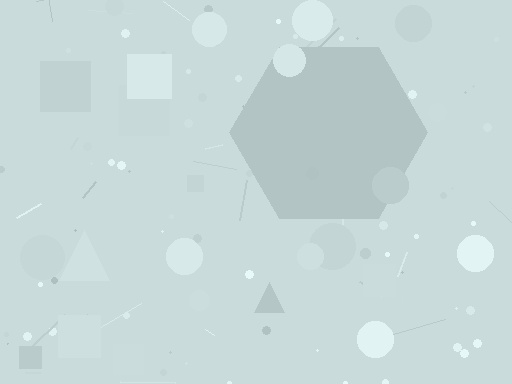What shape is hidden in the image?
A hexagon is hidden in the image.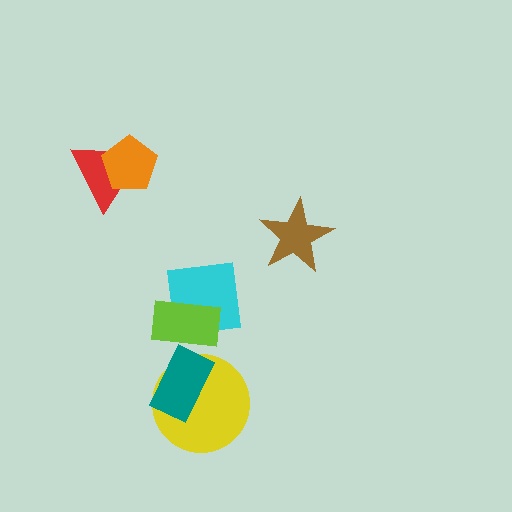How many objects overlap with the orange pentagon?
1 object overlaps with the orange pentagon.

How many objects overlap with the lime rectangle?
1 object overlaps with the lime rectangle.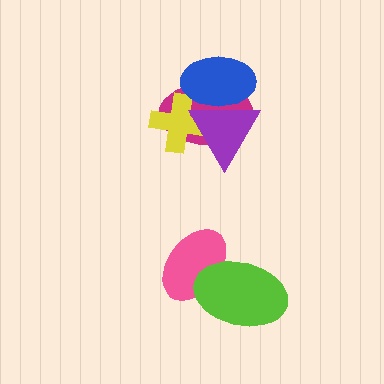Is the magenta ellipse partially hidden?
Yes, it is partially covered by another shape.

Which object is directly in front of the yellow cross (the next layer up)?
The purple triangle is directly in front of the yellow cross.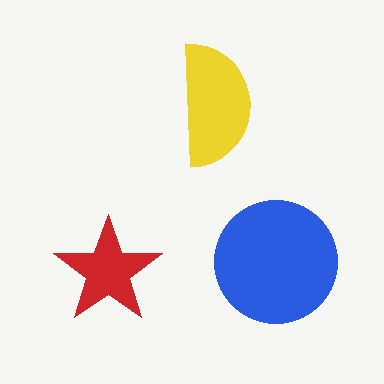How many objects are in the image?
There are 3 objects in the image.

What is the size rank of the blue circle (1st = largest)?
1st.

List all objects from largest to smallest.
The blue circle, the yellow semicircle, the red star.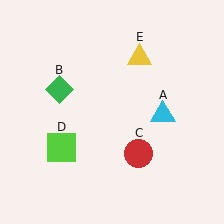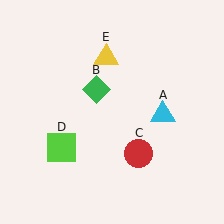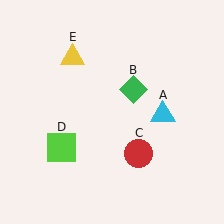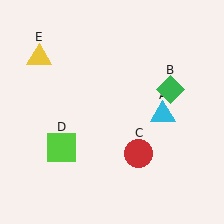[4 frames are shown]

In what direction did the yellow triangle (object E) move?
The yellow triangle (object E) moved left.